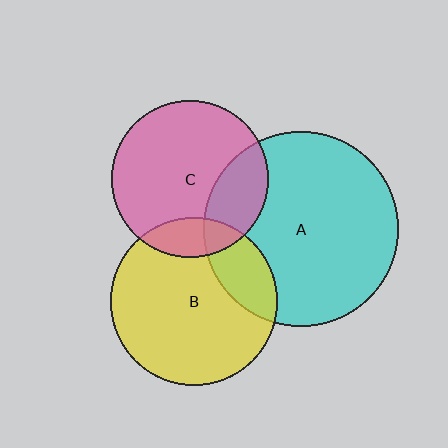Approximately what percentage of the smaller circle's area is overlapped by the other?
Approximately 15%.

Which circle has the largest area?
Circle A (cyan).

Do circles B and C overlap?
Yes.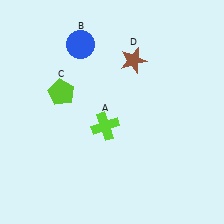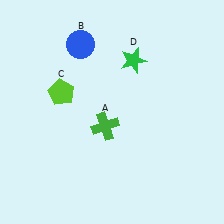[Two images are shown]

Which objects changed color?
A changed from lime to green. D changed from brown to green.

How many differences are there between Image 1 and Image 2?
There are 2 differences between the two images.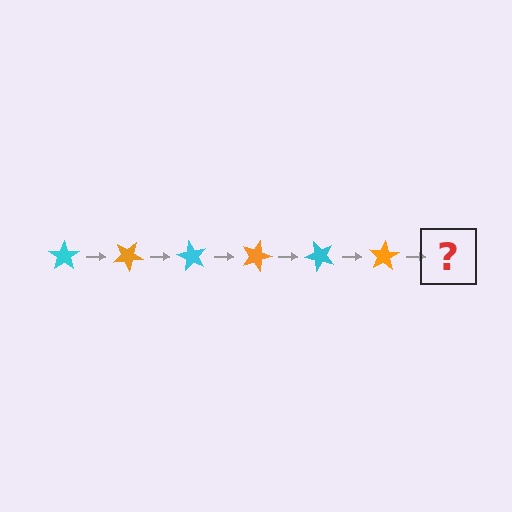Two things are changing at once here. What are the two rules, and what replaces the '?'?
The two rules are that it rotates 30 degrees each step and the color cycles through cyan and orange. The '?' should be a cyan star, rotated 180 degrees from the start.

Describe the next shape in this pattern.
It should be a cyan star, rotated 180 degrees from the start.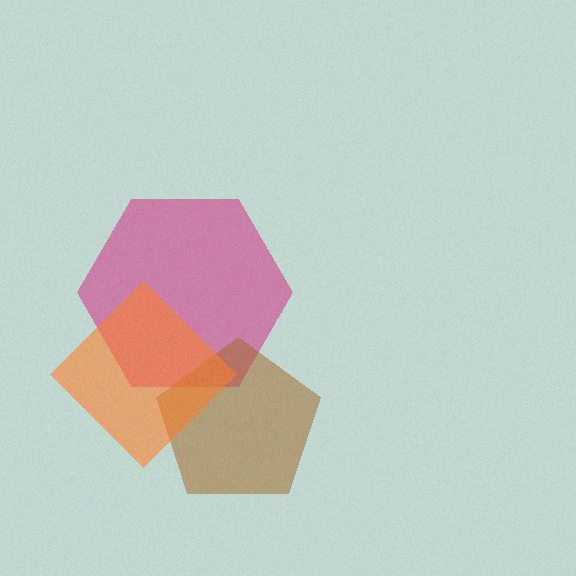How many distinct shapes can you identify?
There are 3 distinct shapes: a magenta hexagon, a brown pentagon, an orange diamond.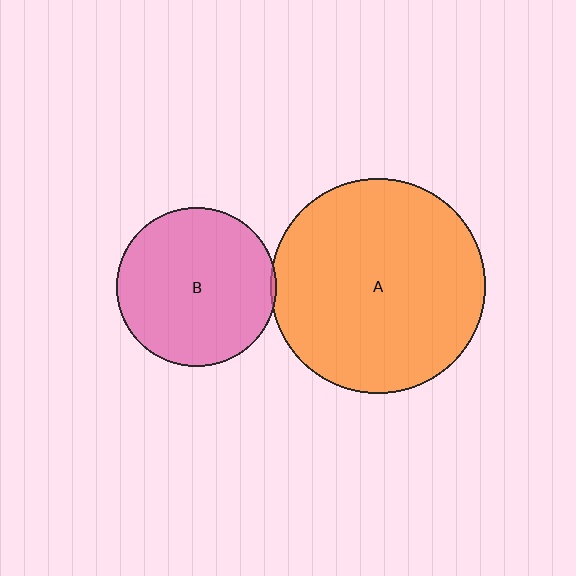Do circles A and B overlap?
Yes.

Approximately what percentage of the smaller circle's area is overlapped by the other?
Approximately 5%.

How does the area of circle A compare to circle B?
Approximately 1.8 times.